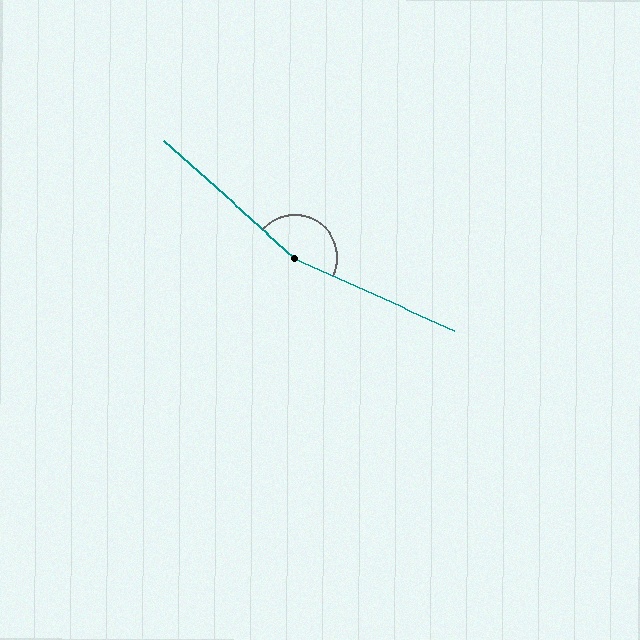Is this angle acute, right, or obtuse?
It is obtuse.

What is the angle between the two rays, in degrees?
Approximately 163 degrees.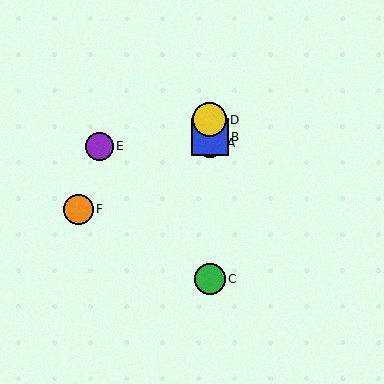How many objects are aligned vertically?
4 objects (A, B, C, D) are aligned vertically.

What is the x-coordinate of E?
Object E is at x≈99.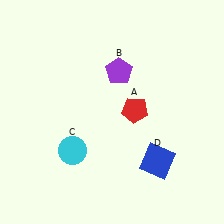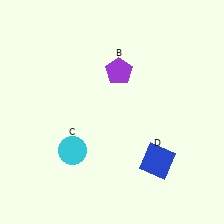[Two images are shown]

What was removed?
The red pentagon (A) was removed in Image 2.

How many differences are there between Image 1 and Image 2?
There is 1 difference between the two images.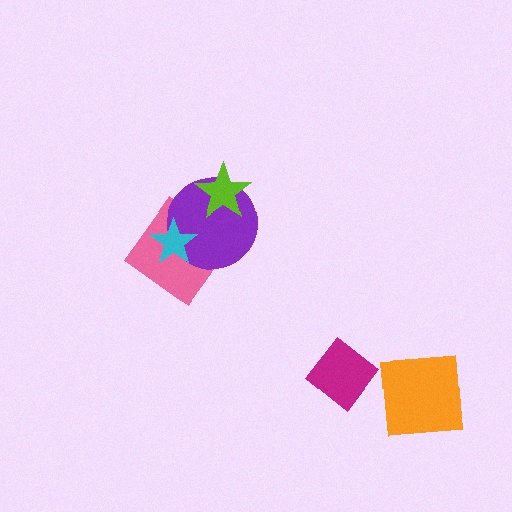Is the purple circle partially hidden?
Yes, it is partially covered by another shape.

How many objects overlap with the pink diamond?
2 objects overlap with the pink diamond.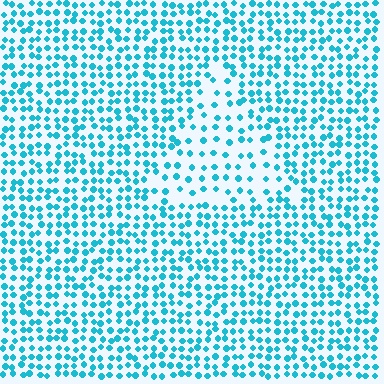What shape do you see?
I see a triangle.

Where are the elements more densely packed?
The elements are more densely packed outside the triangle boundary.